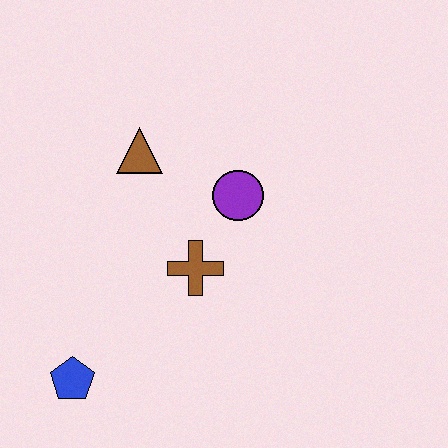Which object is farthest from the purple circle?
The blue pentagon is farthest from the purple circle.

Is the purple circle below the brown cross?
No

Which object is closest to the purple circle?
The brown cross is closest to the purple circle.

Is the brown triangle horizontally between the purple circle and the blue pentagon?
Yes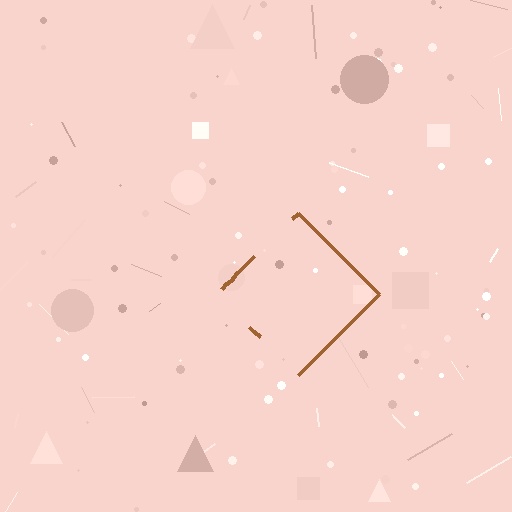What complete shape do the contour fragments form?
The contour fragments form a diamond.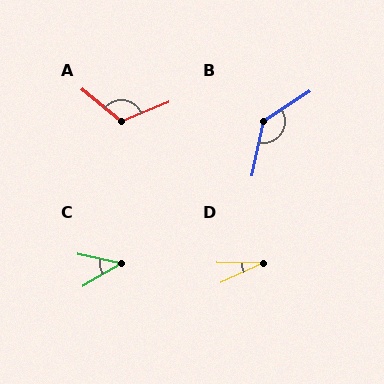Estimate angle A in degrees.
Approximately 119 degrees.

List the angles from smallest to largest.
D (25°), C (43°), A (119°), B (136°).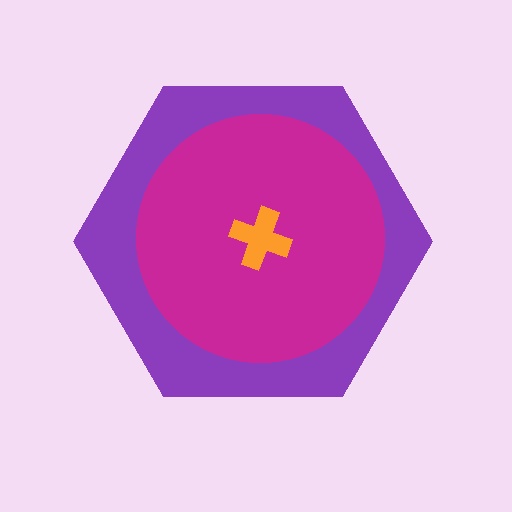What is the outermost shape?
The purple hexagon.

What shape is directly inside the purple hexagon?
The magenta circle.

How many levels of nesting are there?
3.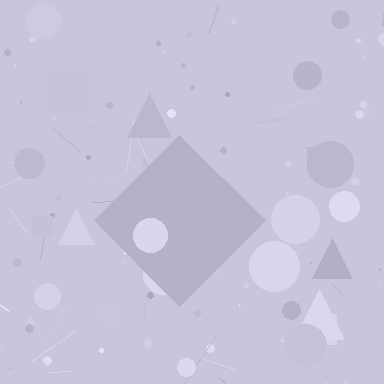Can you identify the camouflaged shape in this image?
The camouflaged shape is a diamond.